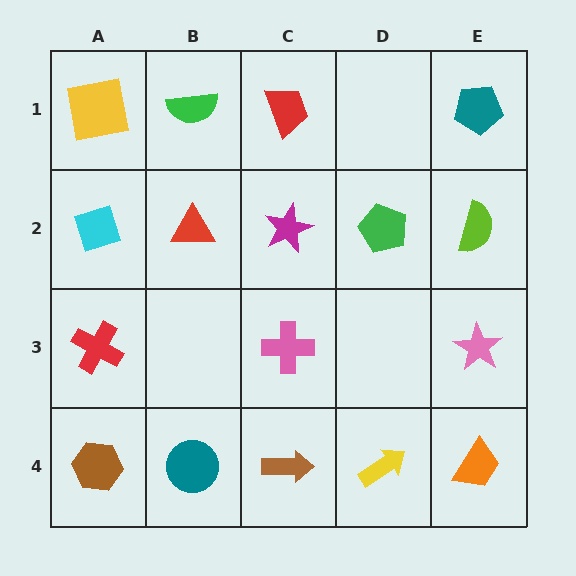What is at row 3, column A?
A red cross.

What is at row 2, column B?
A red triangle.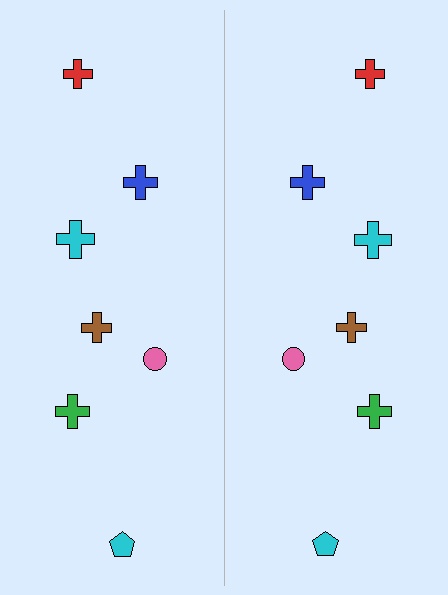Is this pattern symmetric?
Yes, this pattern has bilateral (reflection) symmetry.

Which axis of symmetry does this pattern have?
The pattern has a vertical axis of symmetry running through the center of the image.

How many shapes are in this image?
There are 14 shapes in this image.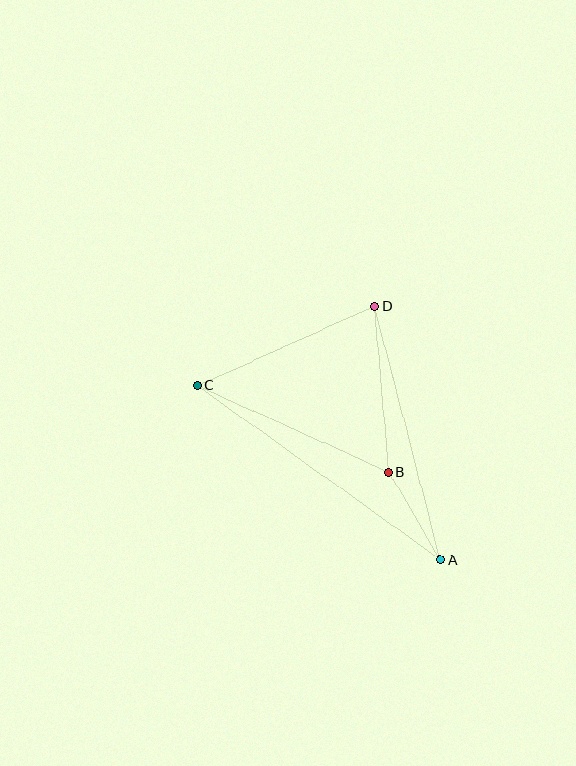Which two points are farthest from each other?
Points A and C are farthest from each other.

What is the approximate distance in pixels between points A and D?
The distance between A and D is approximately 262 pixels.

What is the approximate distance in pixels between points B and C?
The distance between B and C is approximately 210 pixels.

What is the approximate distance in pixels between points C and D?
The distance between C and D is approximately 195 pixels.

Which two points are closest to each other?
Points A and B are closest to each other.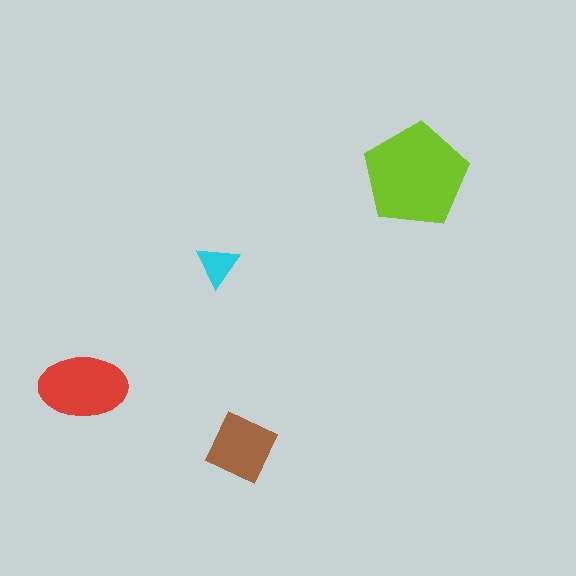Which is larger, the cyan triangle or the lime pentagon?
The lime pentagon.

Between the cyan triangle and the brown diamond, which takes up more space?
The brown diamond.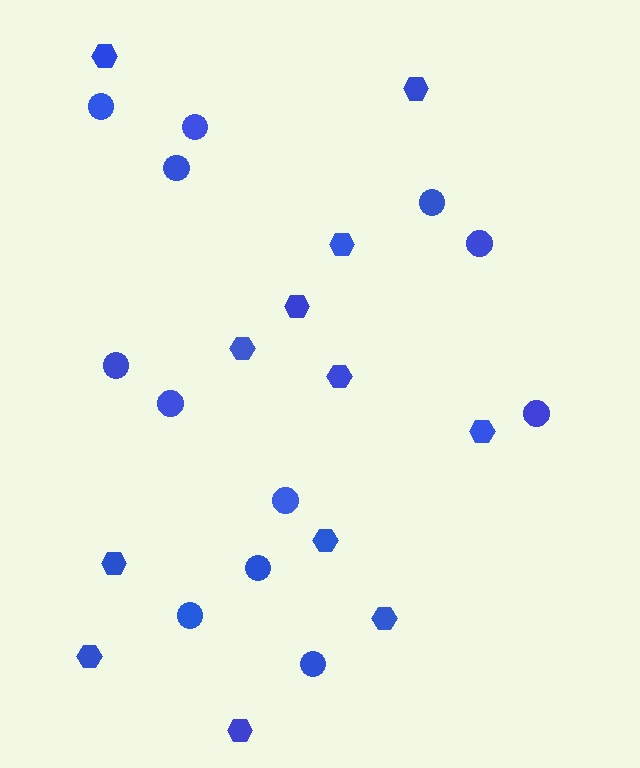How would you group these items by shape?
There are 2 groups: one group of circles (12) and one group of hexagons (12).